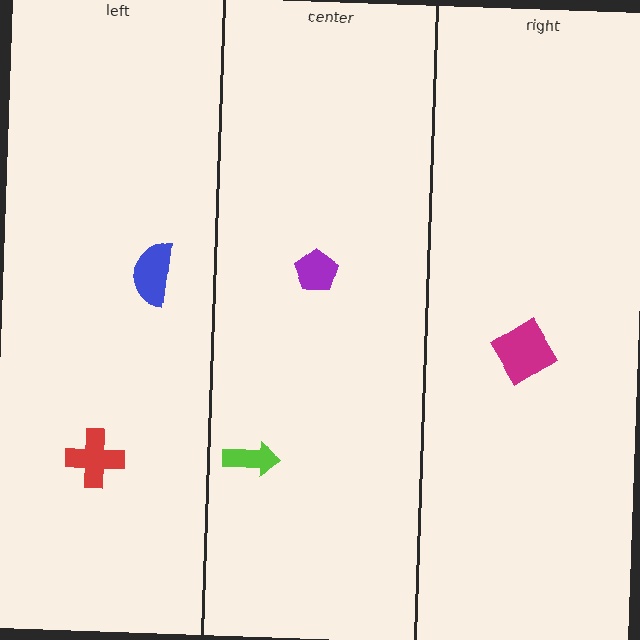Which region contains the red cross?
The left region.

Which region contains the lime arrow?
The center region.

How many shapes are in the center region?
2.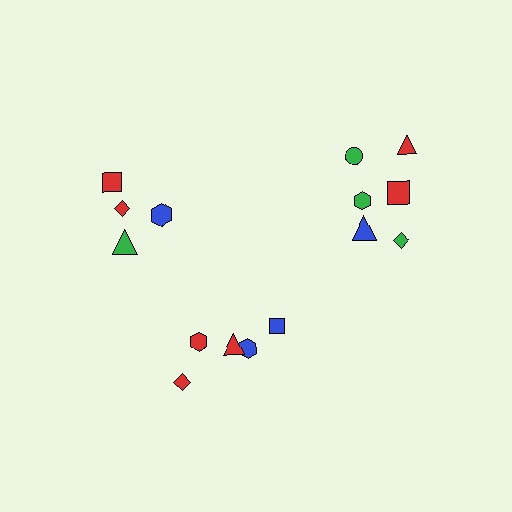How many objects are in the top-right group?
There are 6 objects.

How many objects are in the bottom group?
There are 5 objects.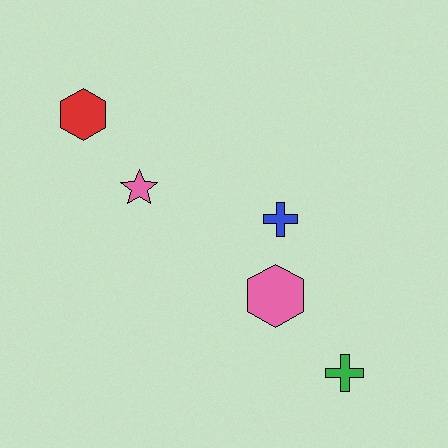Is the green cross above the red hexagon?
No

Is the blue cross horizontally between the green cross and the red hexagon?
Yes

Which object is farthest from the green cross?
The red hexagon is farthest from the green cross.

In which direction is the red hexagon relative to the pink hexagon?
The red hexagon is to the left of the pink hexagon.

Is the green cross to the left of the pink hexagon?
No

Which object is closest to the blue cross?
The pink hexagon is closest to the blue cross.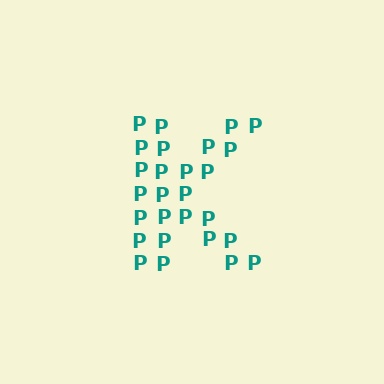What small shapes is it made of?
It is made of small letter P's.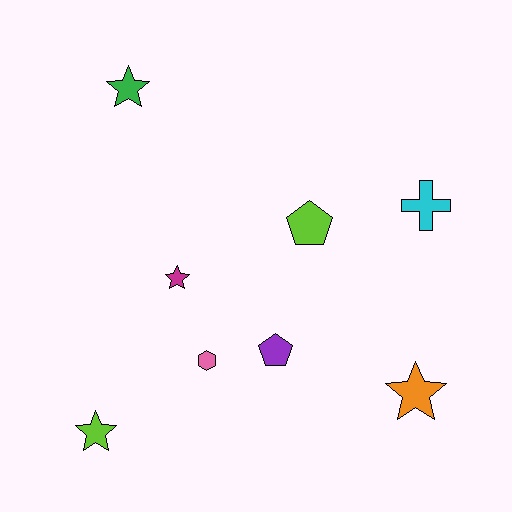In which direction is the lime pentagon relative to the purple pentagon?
The lime pentagon is above the purple pentagon.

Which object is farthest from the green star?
The orange star is farthest from the green star.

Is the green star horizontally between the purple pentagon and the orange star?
No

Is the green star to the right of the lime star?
Yes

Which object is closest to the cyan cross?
The lime pentagon is closest to the cyan cross.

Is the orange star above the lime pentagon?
No